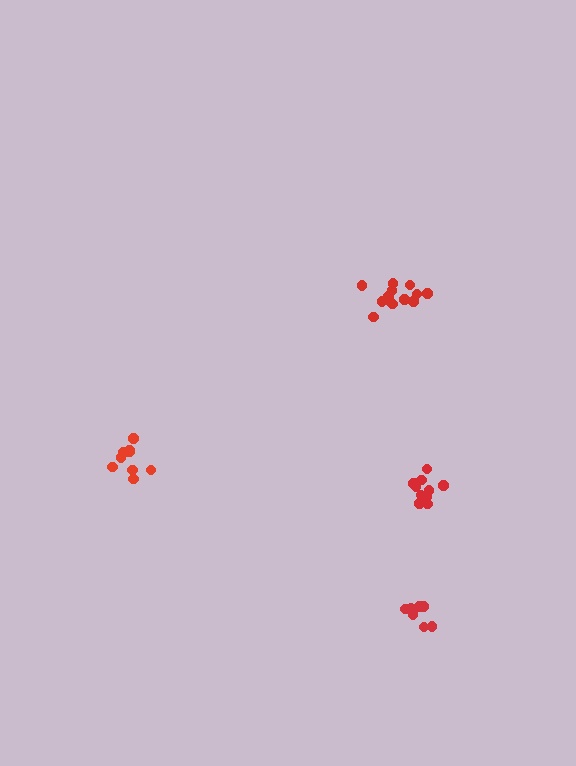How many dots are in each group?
Group 1: 11 dots, Group 2: 7 dots, Group 3: 9 dots, Group 4: 13 dots (40 total).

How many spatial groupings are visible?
There are 4 spatial groupings.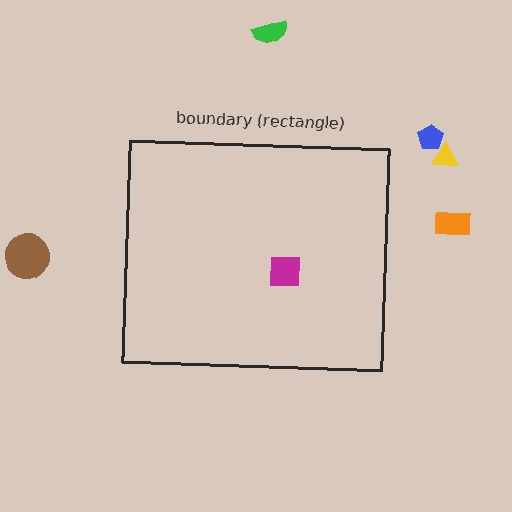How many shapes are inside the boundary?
1 inside, 5 outside.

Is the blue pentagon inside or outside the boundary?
Outside.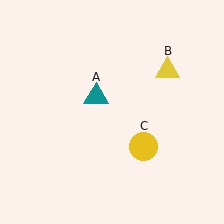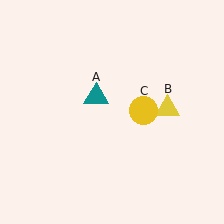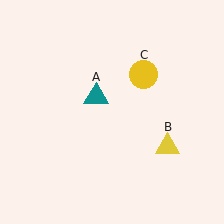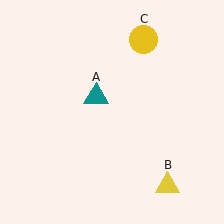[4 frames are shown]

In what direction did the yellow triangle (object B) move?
The yellow triangle (object B) moved down.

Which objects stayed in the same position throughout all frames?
Teal triangle (object A) remained stationary.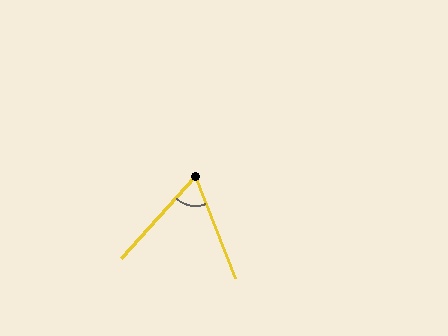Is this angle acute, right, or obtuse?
It is acute.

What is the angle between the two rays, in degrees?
Approximately 64 degrees.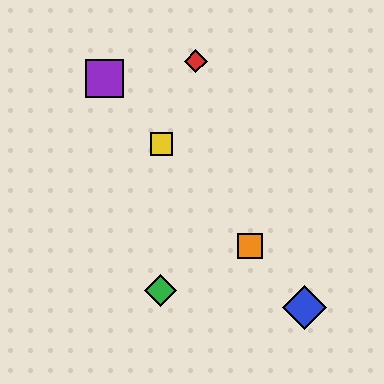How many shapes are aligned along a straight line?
4 shapes (the blue diamond, the yellow square, the purple square, the orange square) are aligned along a straight line.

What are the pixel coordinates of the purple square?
The purple square is at (104, 79).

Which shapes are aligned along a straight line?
The blue diamond, the yellow square, the purple square, the orange square are aligned along a straight line.